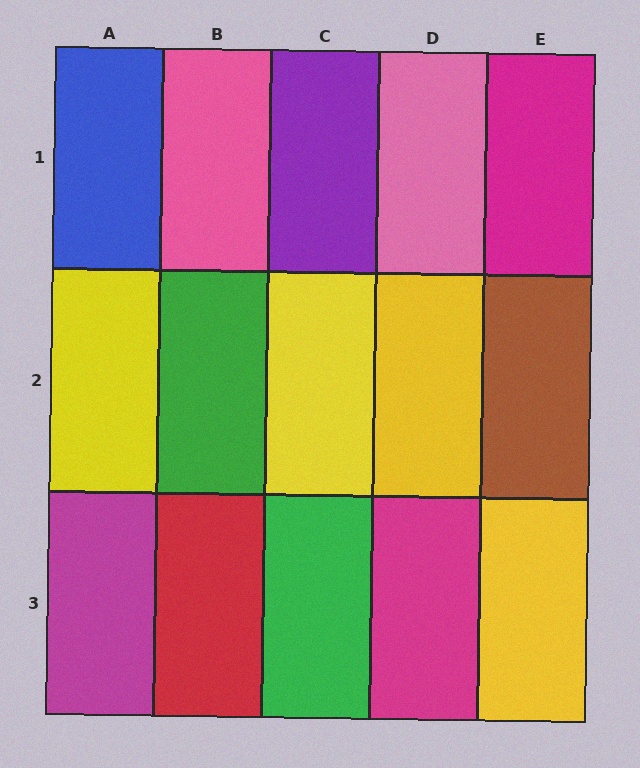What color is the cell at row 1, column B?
Pink.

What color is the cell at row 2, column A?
Yellow.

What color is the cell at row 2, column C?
Yellow.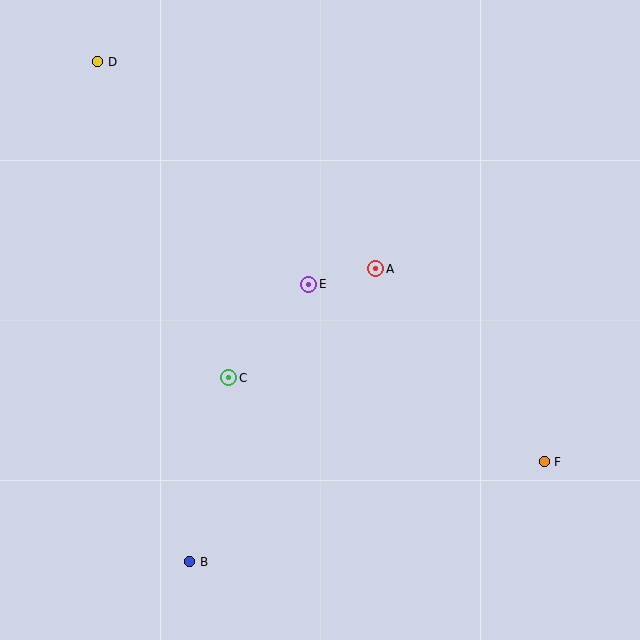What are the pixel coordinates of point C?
Point C is at (229, 378).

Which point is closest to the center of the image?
Point E at (309, 284) is closest to the center.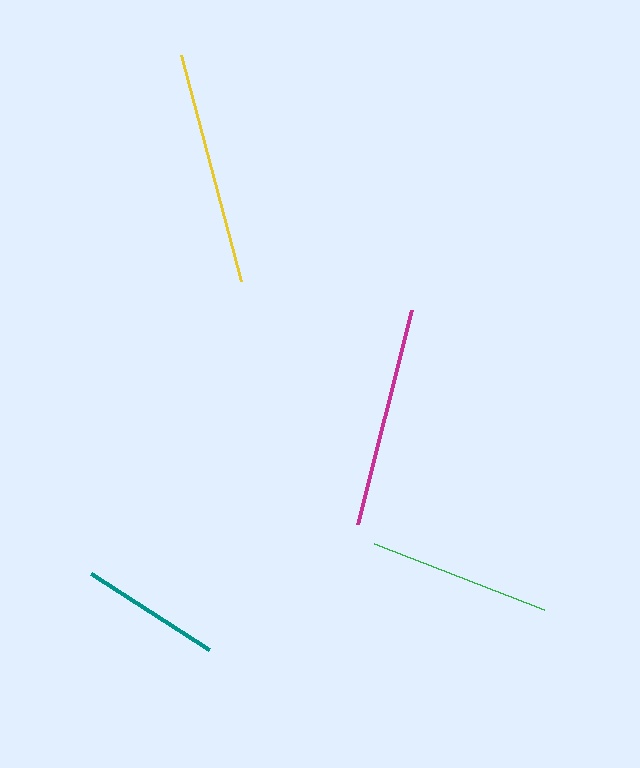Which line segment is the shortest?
The teal line is the shortest at approximately 141 pixels.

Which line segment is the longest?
The yellow line is the longest at approximately 234 pixels.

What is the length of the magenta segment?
The magenta segment is approximately 220 pixels long.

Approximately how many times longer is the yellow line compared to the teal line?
The yellow line is approximately 1.7 times the length of the teal line.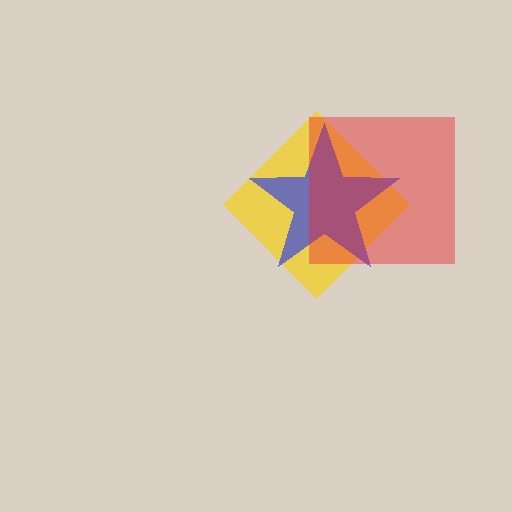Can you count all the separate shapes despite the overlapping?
Yes, there are 3 separate shapes.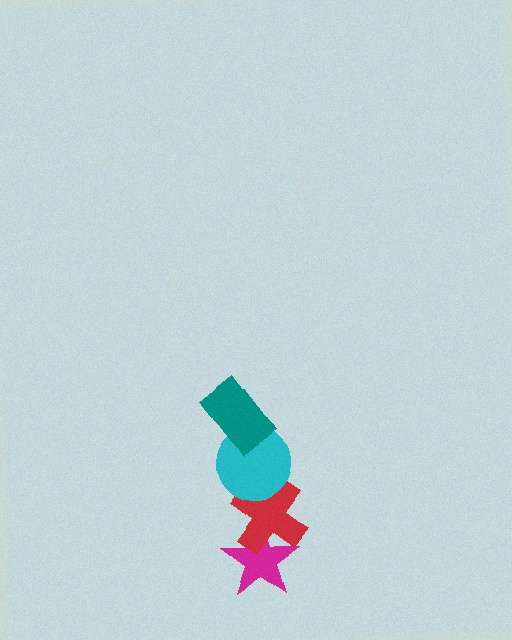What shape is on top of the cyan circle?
The teal rectangle is on top of the cyan circle.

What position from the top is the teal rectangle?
The teal rectangle is 1st from the top.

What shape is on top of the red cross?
The cyan circle is on top of the red cross.